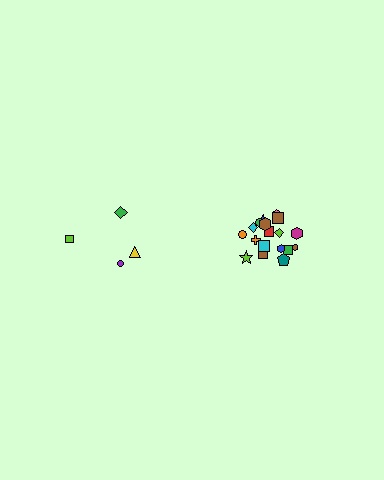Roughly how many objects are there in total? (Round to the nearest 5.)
Roughly 20 objects in total.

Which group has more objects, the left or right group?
The right group.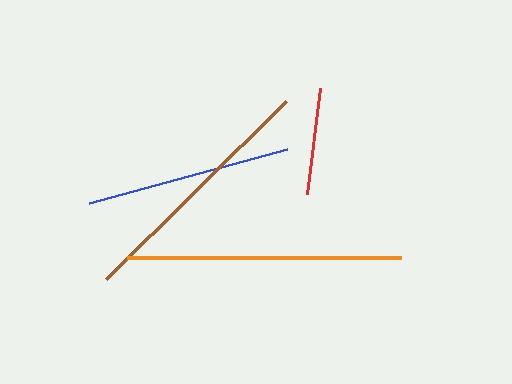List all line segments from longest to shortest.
From longest to shortest: orange, brown, blue, red.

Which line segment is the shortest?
The red line is the shortest at approximately 107 pixels.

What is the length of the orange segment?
The orange segment is approximately 274 pixels long.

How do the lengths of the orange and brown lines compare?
The orange and brown lines are approximately the same length.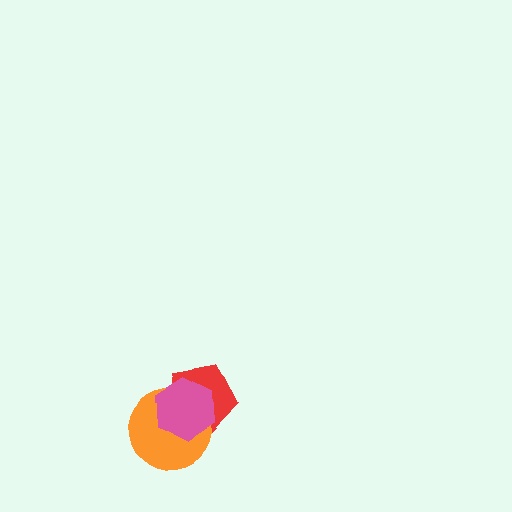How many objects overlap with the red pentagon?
2 objects overlap with the red pentagon.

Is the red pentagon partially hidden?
Yes, it is partially covered by another shape.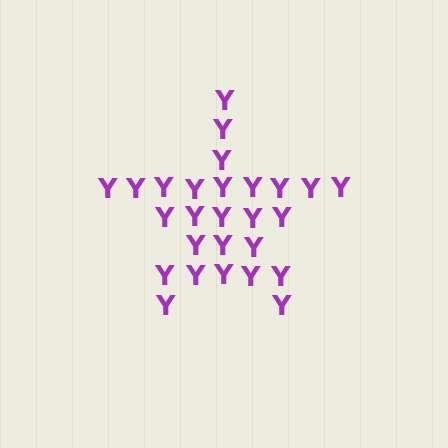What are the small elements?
The small elements are letter Y's.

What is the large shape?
The large shape is a star.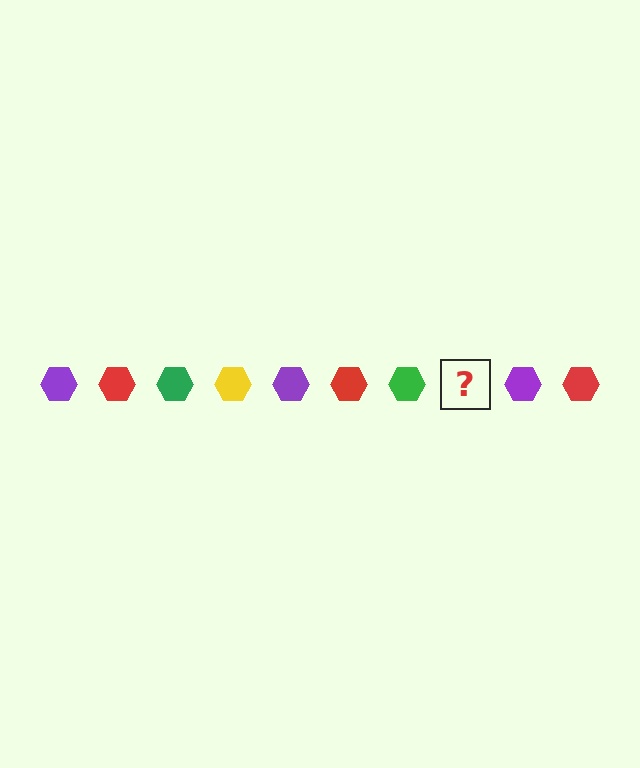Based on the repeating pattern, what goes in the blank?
The blank should be a yellow hexagon.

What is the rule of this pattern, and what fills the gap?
The rule is that the pattern cycles through purple, red, green, yellow hexagons. The gap should be filled with a yellow hexagon.